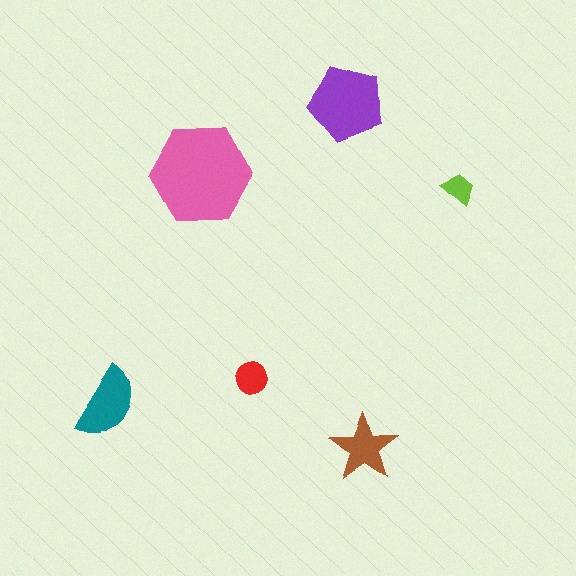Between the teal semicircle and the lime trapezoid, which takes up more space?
The teal semicircle.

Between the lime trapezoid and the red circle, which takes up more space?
The red circle.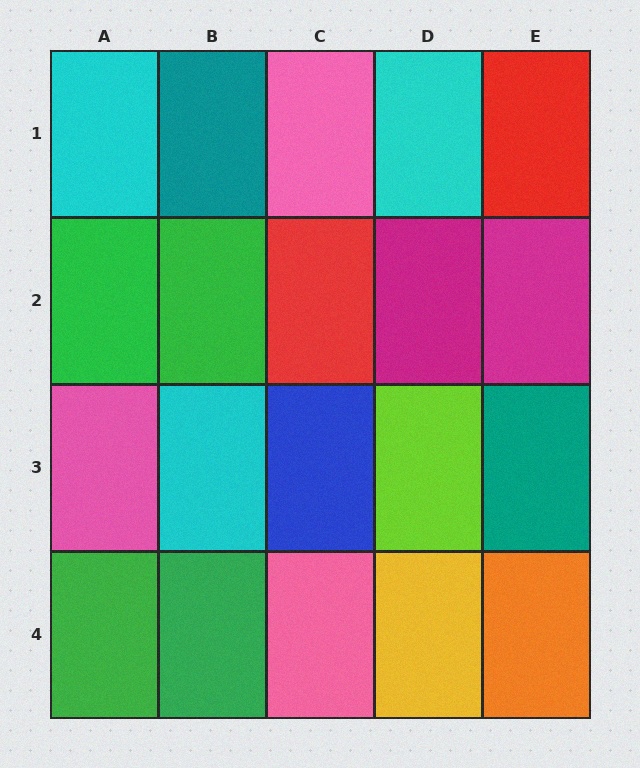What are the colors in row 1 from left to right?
Cyan, teal, pink, cyan, red.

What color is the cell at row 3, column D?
Lime.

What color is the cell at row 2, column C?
Red.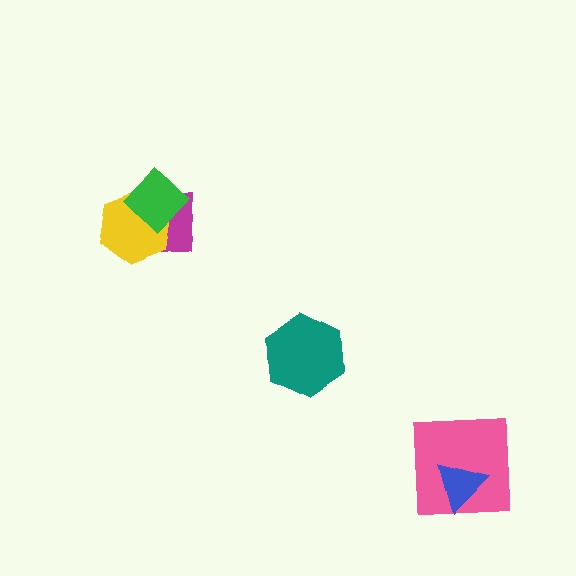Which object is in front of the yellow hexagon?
The green diamond is in front of the yellow hexagon.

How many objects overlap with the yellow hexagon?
2 objects overlap with the yellow hexagon.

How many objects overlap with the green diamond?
2 objects overlap with the green diamond.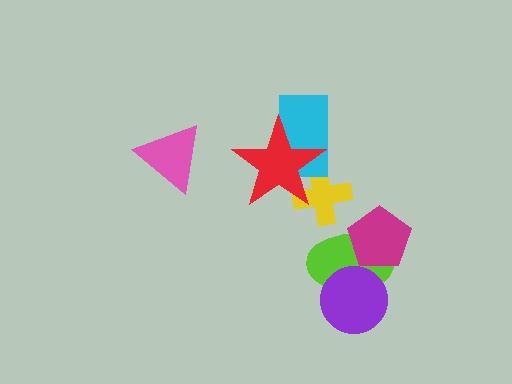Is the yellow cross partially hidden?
Yes, it is partially covered by another shape.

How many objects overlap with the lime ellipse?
2 objects overlap with the lime ellipse.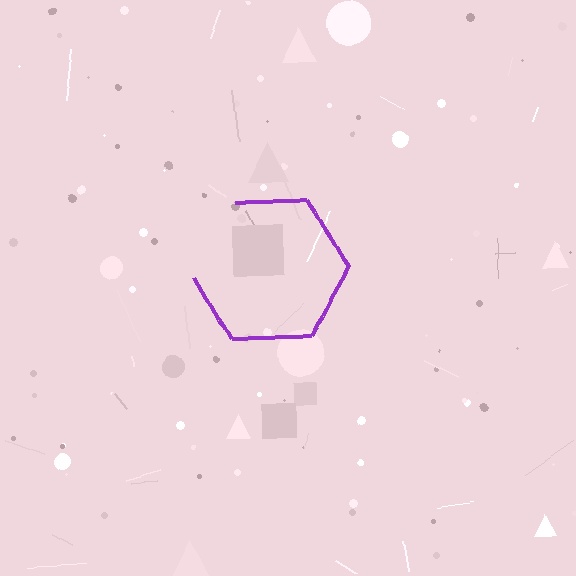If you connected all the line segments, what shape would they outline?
They would outline a hexagon.